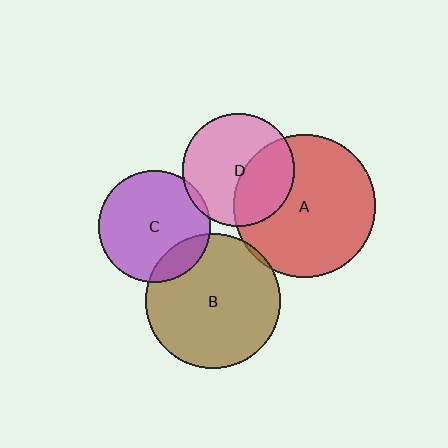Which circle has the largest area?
Circle A (red).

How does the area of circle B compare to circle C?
Approximately 1.4 times.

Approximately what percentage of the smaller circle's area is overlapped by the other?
Approximately 5%.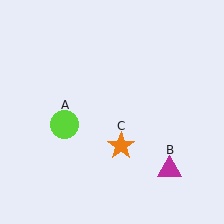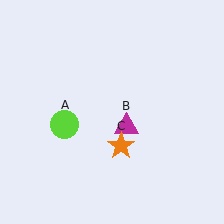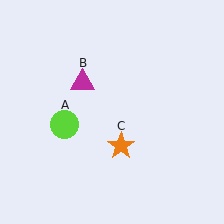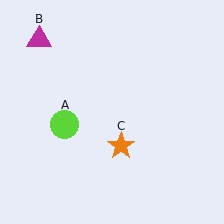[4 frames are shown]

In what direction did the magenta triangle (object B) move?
The magenta triangle (object B) moved up and to the left.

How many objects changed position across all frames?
1 object changed position: magenta triangle (object B).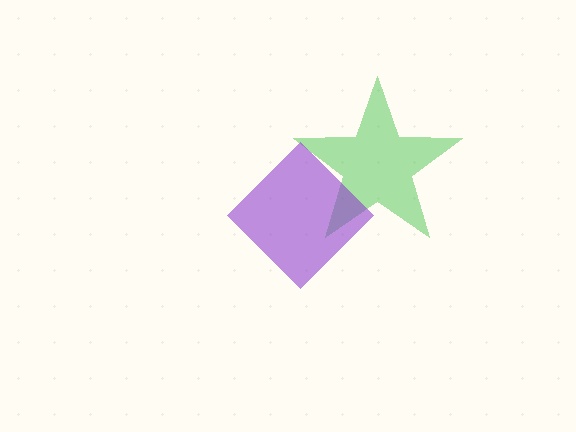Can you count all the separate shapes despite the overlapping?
Yes, there are 2 separate shapes.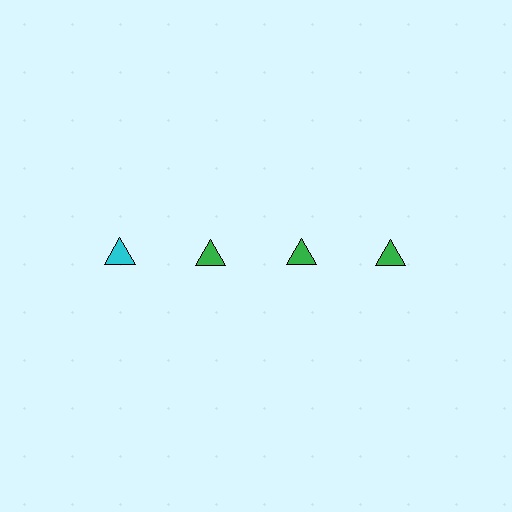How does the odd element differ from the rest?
It has a different color: cyan instead of green.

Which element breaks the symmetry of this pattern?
The cyan triangle in the top row, leftmost column breaks the symmetry. All other shapes are green triangles.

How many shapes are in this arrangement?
There are 4 shapes arranged in a grid pattern.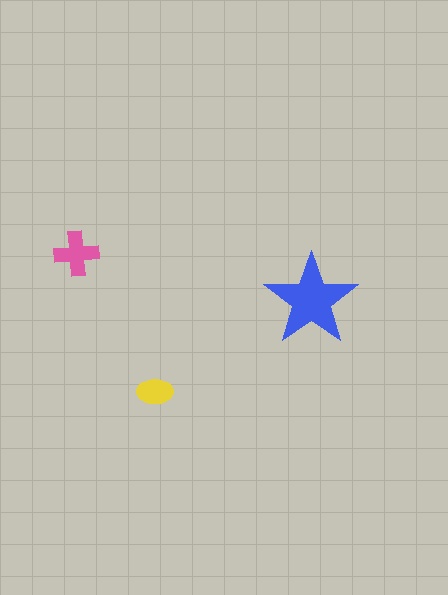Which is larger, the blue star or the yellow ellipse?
The blue star.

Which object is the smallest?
The yellow ellipse.